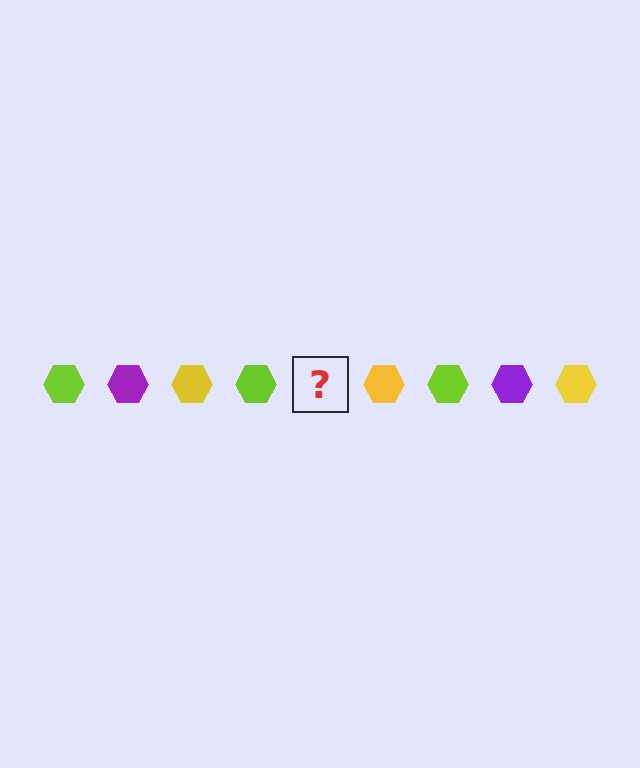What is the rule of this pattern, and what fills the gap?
The rule is that the pattern cycles through lime, purple, yellow hexagons. The gap should be filled with a purple hexagon.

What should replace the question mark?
The question mark should be replaced with a purple hexagon.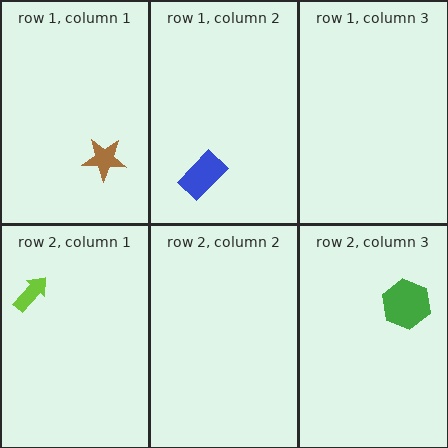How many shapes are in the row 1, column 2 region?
1.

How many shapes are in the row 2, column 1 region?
1.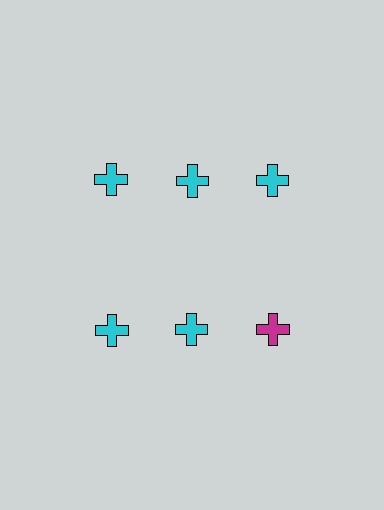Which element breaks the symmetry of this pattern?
The magenta cross in the second row, center column breaks the symmetry. All other shapes are cyan crosses.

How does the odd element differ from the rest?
It has a different color: magenta instead of cyan.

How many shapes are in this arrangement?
There are 6 shapes arranged in a grid pattern.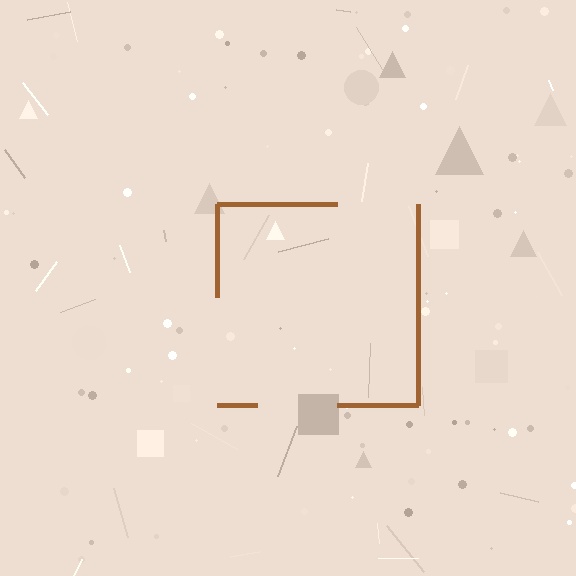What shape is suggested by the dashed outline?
The dashed outline suggests a square.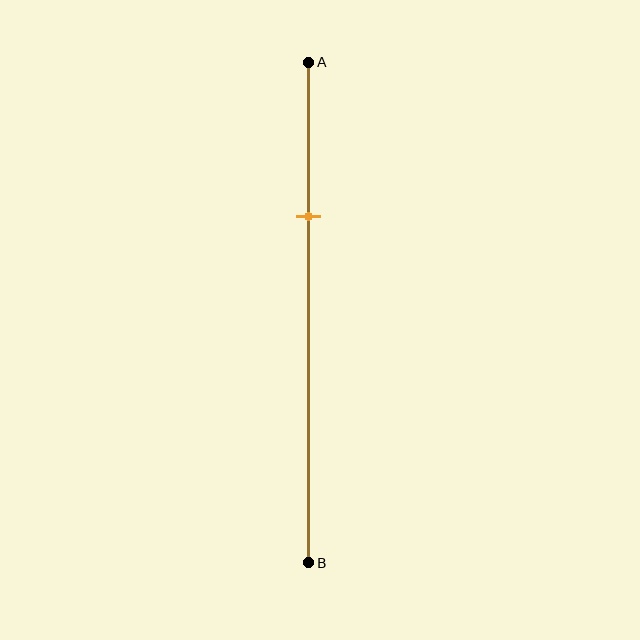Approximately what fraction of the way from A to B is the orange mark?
The orange mark is approximately 30% of the way from A to B.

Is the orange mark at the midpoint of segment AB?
No, the mark is at about 30% from A, not at the 50% midpoint.